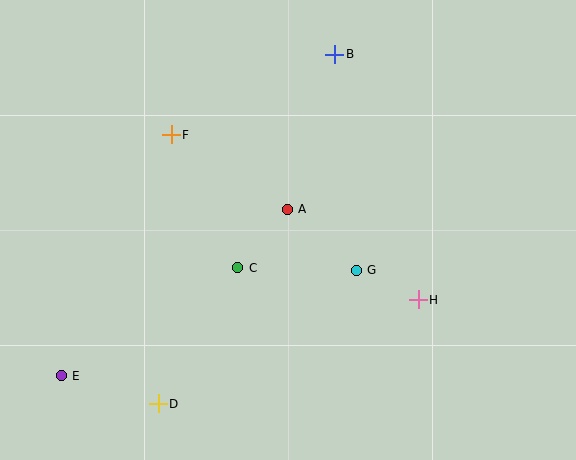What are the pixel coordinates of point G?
Point G is at (356, 270).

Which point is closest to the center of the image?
Point A at (287, 209) is closest to the center.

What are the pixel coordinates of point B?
Point B is at (335, 54).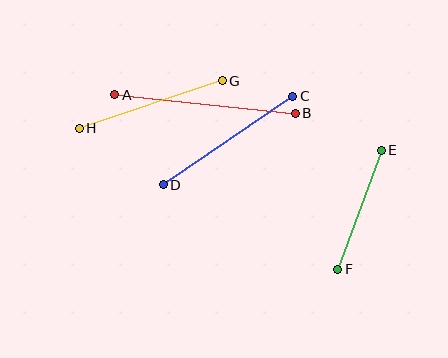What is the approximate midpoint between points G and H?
The midpoint is at approximately (151, 105) pixels.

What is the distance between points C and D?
The distance is approximately 157 pixels.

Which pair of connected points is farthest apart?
Points A and B are farthest apart.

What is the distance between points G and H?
The distance is approximately 151 pixels.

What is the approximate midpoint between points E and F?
The midpoint is at approximately (359, 210) pixels.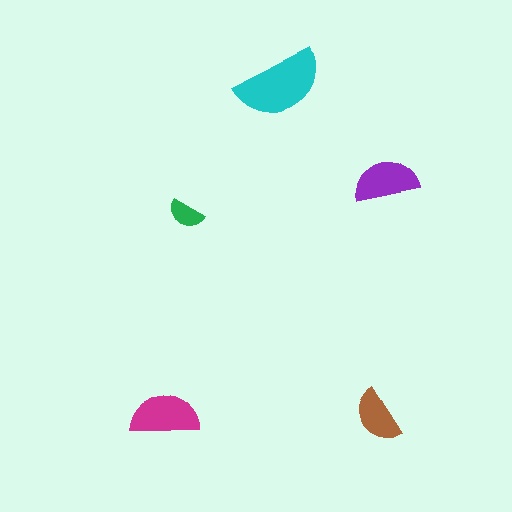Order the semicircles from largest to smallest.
the cyan one, the magenta one, the purple one, the brown one, the green one.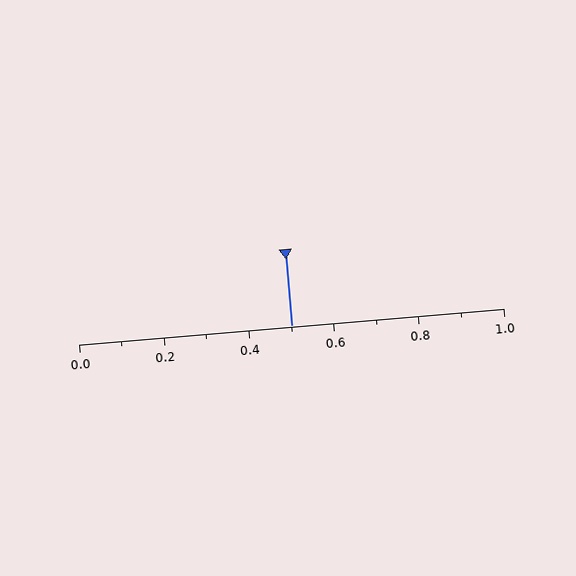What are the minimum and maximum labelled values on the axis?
The axis runs from 0.0 to 1.0.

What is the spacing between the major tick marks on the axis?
The major ticks are spaced 0.2 apart.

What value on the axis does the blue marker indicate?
The marker indicates approximately 0.5.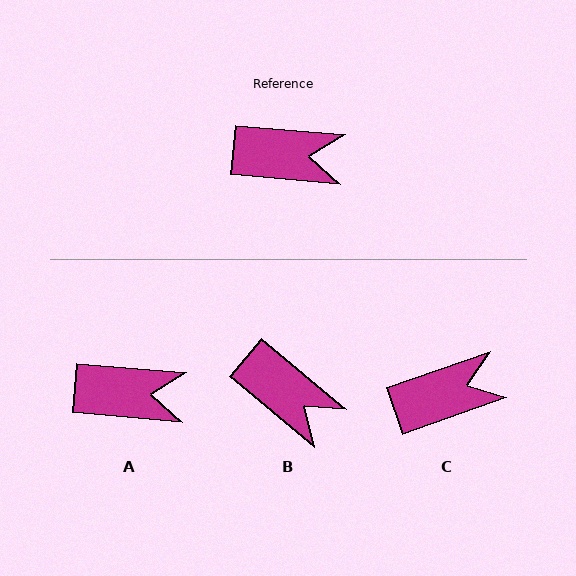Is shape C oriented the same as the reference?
No, it is off by about 24 degrees.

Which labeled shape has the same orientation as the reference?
A.